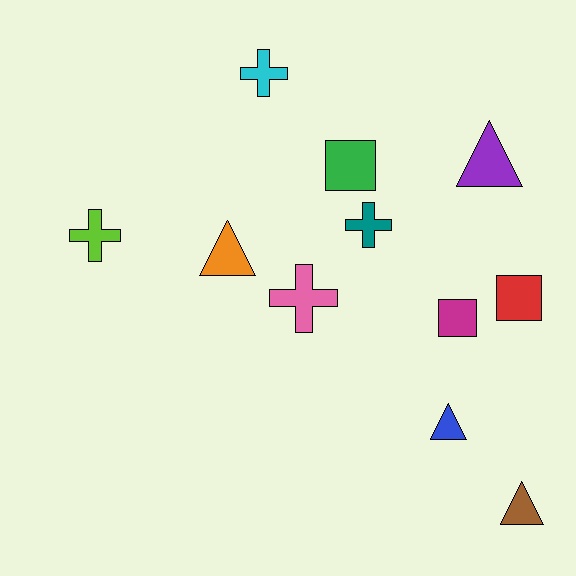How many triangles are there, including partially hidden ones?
There are 4 triangles.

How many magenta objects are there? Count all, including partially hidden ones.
There is 1 magenta object.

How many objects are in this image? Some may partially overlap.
There are 11 objects.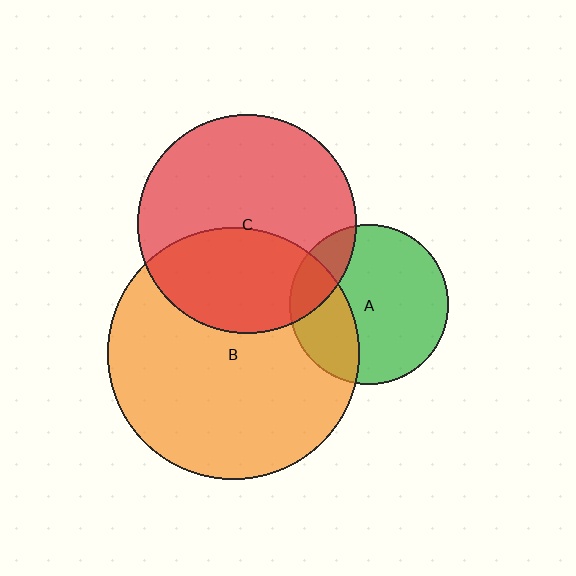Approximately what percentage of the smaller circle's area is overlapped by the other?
Approximately 30%.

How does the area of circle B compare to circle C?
Approximately 1.3 times.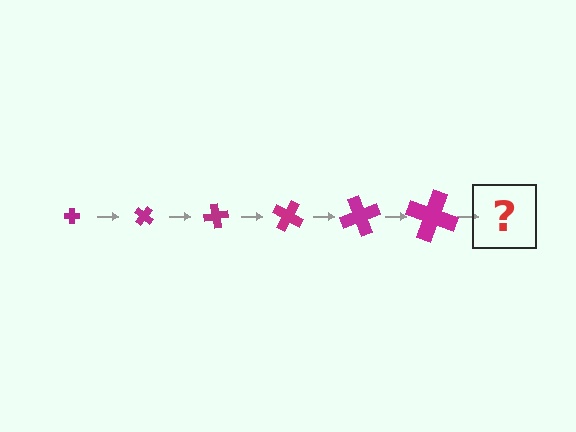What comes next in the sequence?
The next element should be a cross, larger than the previous one and rotated 240 degrees from the start.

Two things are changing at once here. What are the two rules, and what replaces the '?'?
The two rules are that the cross grows larger each step and it rotates 40 degrees each step. The '?' should be a cross, larger than the previous one and rotated 240 degrees from the start.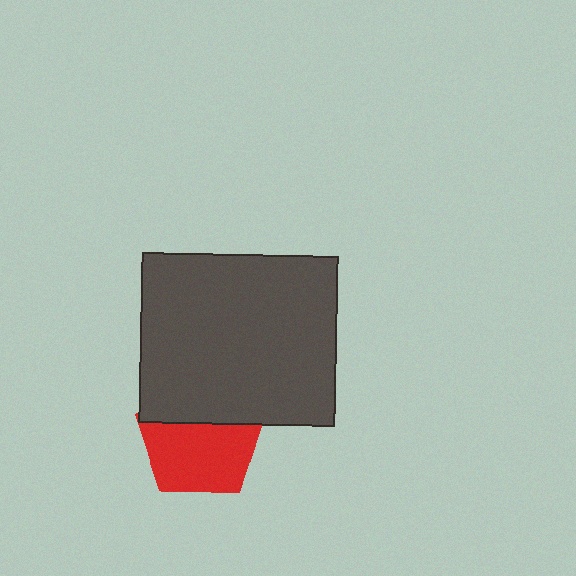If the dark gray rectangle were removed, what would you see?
You would see the complete red pentagon.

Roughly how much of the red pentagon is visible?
About half of it is visible (roughly 63%).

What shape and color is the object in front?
The object in front is a dark gray rectangle.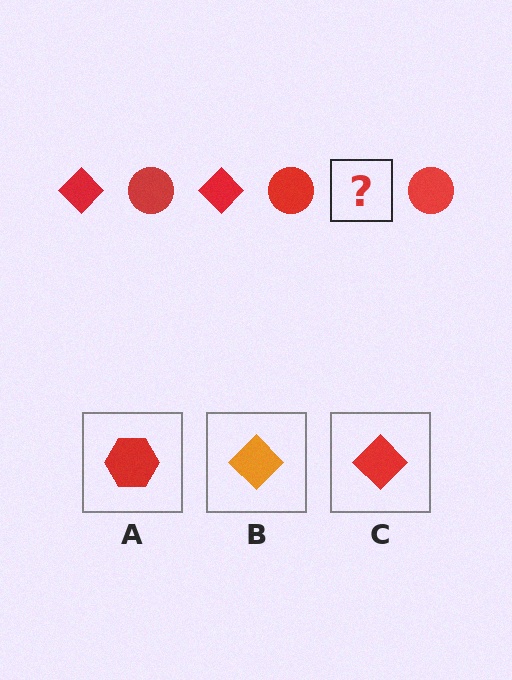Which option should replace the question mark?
Option C.